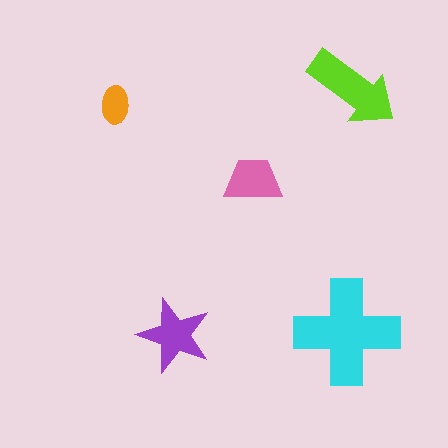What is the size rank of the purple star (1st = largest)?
3rd.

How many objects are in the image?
There are 5 objects in the image.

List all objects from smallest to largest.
The orange ellipse, the pink trapezoid, the purple star, the lime arrow, the cyan cross.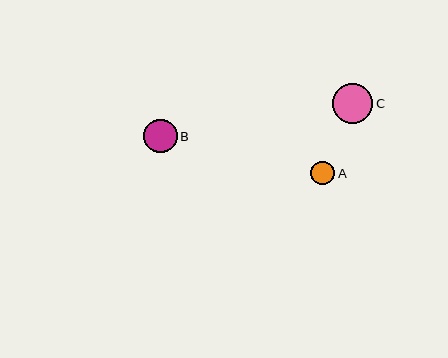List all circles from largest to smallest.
From largest to smallest: C, B, A.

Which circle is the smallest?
Circle A is the smallest with a size of approximately 24 pixels.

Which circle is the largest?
Circle C is the largest with a size of approximately 40 pixels.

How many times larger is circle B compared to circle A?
Circle B is approximately 1.4 times the size of circle A.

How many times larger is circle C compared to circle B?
Circle C is approximately 1.2 times the size of circle B.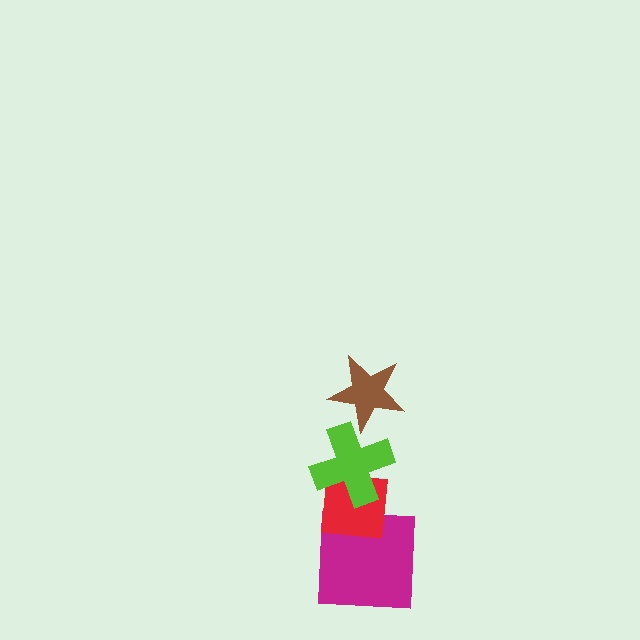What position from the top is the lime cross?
The lime cross is 2nd from the top.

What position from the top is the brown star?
The brown star is 1st from the top.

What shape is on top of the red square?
The lime cross is on top of the red square.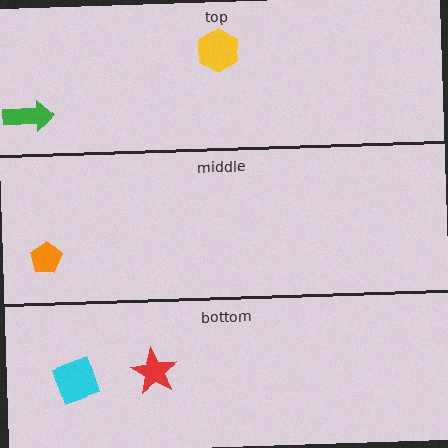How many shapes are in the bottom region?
2.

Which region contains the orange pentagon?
The middle region.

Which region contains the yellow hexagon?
The top region.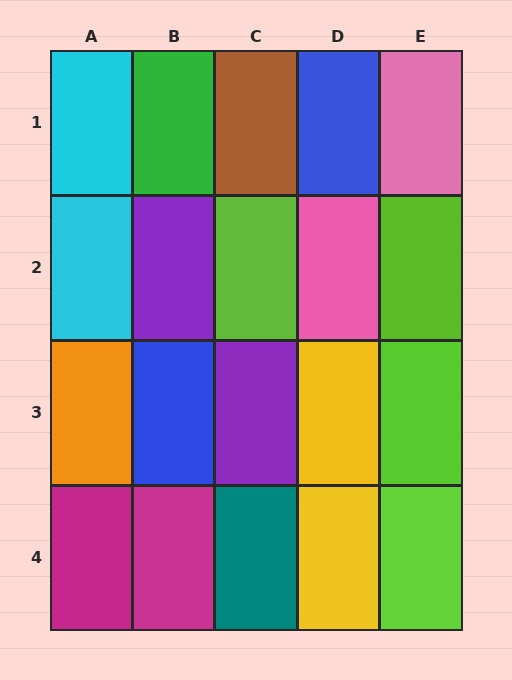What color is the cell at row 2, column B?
Purple.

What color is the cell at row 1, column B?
Green.